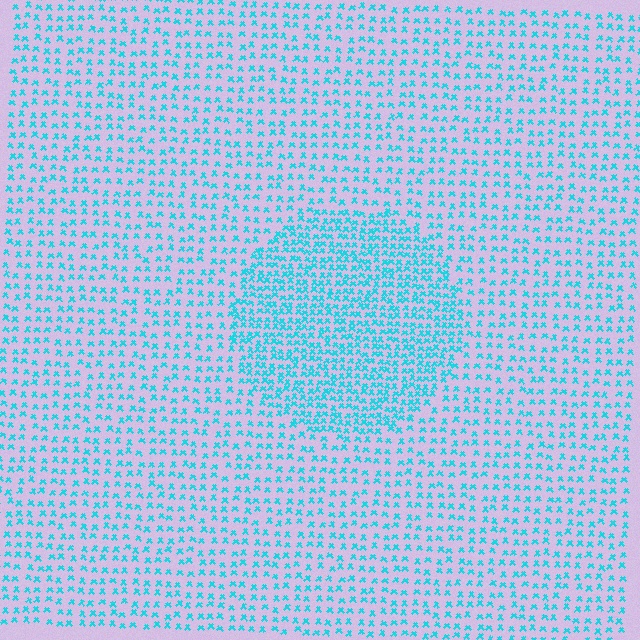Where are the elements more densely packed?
The elements are more densely packed inside the circle boundary.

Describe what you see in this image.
The image contains small cyan elements arranged at two different densities. A circle-shaped region is visible where the elements are more densely packed than the surrounding area.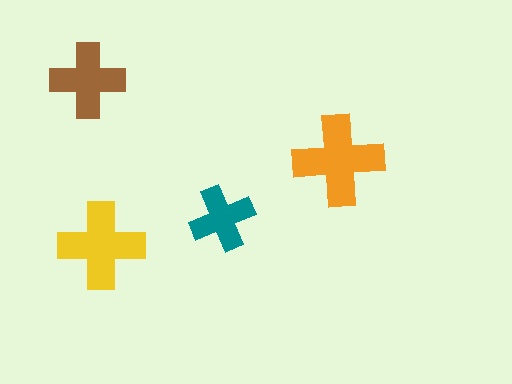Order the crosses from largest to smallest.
the orange one, the yellow one, the brown one, the teal one.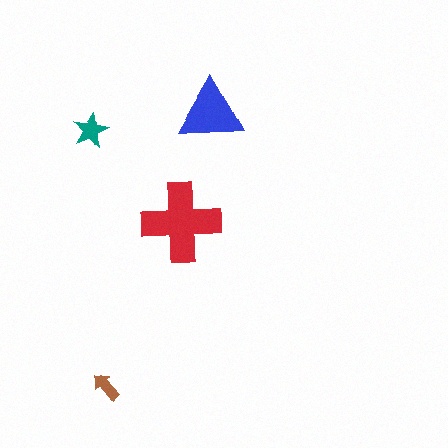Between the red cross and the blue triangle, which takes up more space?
The red cross.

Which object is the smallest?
The brown arrow.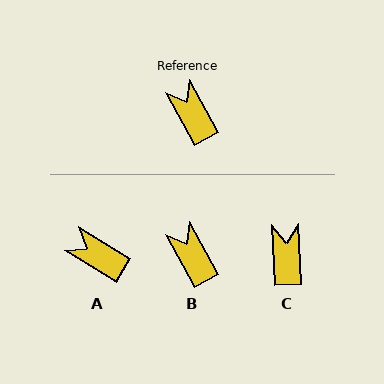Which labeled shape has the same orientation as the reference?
B.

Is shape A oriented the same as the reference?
No, it is off by about 30 degrees.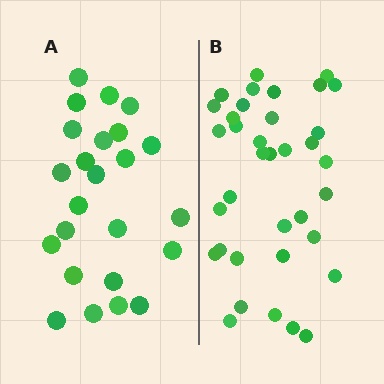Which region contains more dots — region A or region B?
Region B (the right region) has more dots.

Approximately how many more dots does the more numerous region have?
Region B has roughly 12 or so more dots than region A.